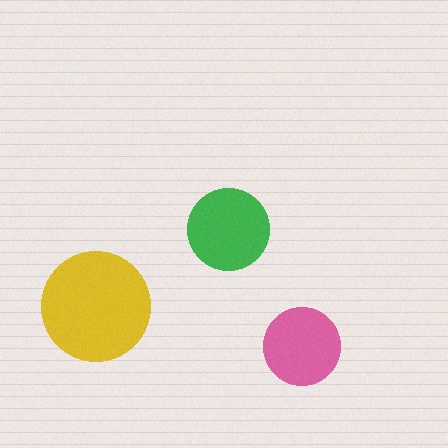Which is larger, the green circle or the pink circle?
The green one.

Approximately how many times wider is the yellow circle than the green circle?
About 1.5 times wider.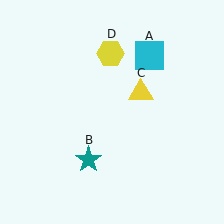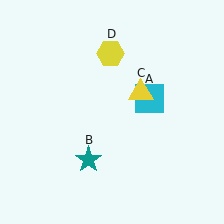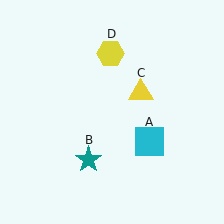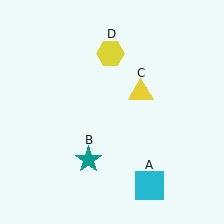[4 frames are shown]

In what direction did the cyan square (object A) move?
The cyan square (object A) moved down.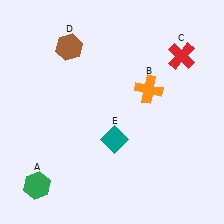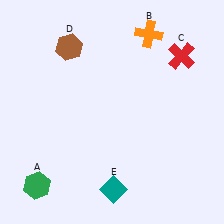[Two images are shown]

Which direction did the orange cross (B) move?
The orange cross (B) moved up.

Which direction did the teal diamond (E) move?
The teal diamond (E) moved down.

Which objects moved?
The objects that moved are: the orange cross (B), the teal diamond (E).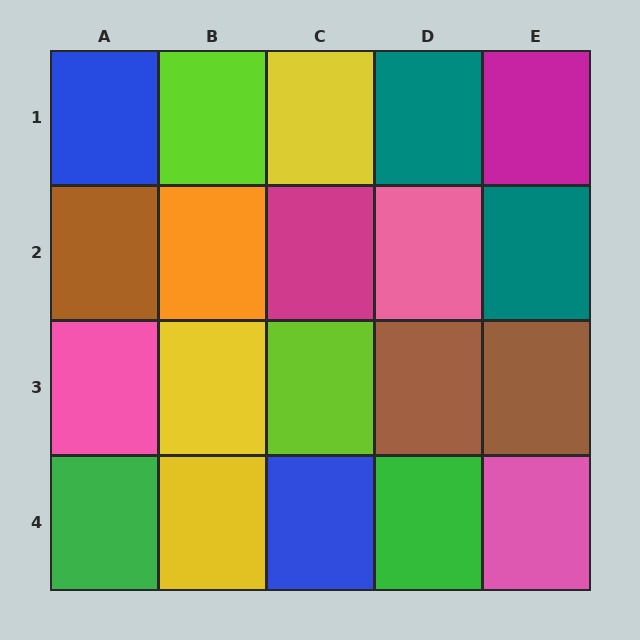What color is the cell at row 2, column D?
Pink.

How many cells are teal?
2 cells are teal.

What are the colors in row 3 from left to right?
Pink, yellow, lime, brown, brown.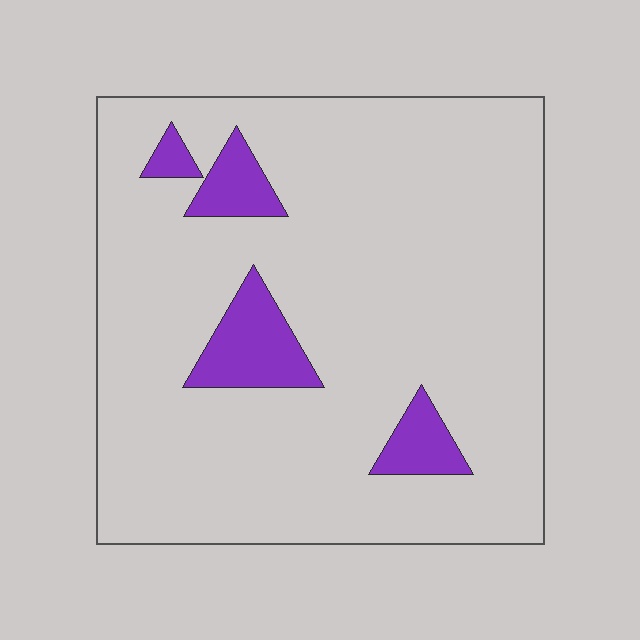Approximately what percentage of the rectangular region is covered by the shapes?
Approximately 10%.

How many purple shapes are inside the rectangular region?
4.